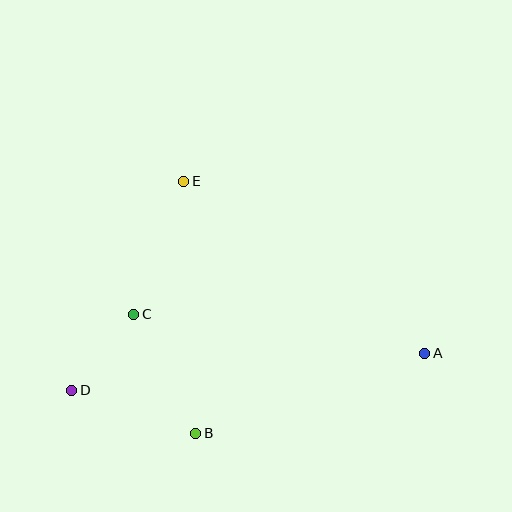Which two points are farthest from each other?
Points A and D are farthest from each other.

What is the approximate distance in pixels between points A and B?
The distance between A and B is approximately 243 pixels.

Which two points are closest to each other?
Points C and D are closest to each other.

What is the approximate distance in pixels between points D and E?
The distance between D and E is approximately 237 pixels.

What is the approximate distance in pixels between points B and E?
The distance between B and E is approximately 253 pixels.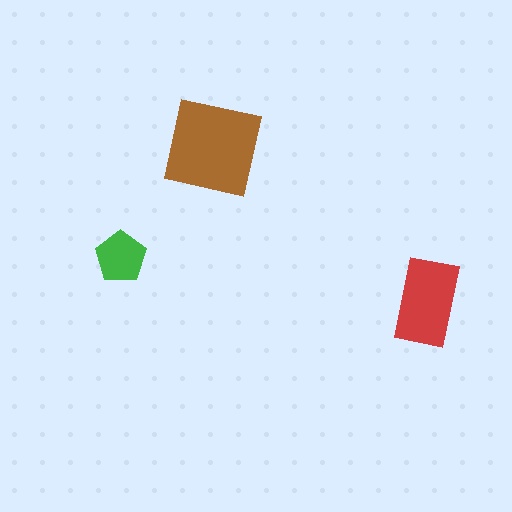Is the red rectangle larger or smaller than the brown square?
Smaller.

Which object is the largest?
The brown square.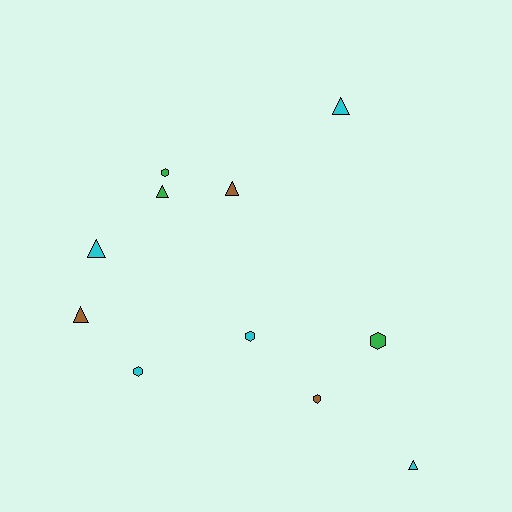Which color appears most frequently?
Cyan, with 5 objects.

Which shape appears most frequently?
Triangle, with 6 objects.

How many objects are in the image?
There are 11 objects.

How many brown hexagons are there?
There is 1 brown hexagon.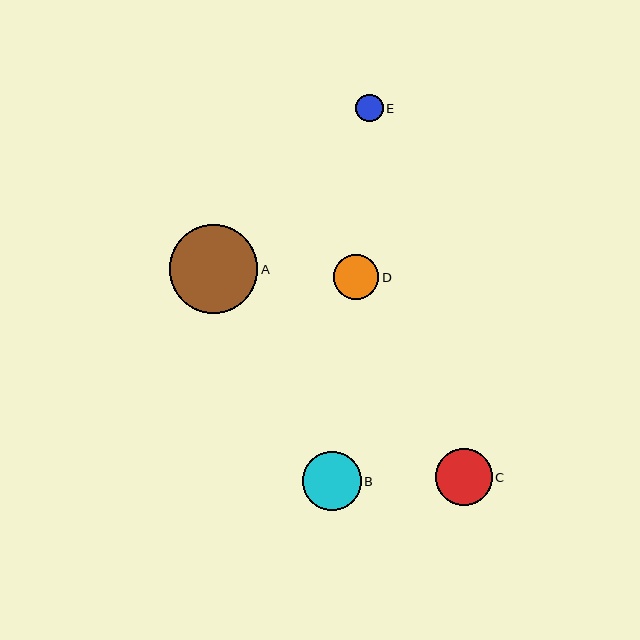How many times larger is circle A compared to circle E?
Circle A is approximately 3.2 times the size of circle E.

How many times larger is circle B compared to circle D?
Circle B is approximately 1.3 times the size of circle D.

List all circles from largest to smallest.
From largest to smallest: A, B, C, D, E.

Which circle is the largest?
Circle A is the largest with a size of approximately 88 pixels.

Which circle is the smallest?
Circle E is the smallest with a size of approximately 28 pixels.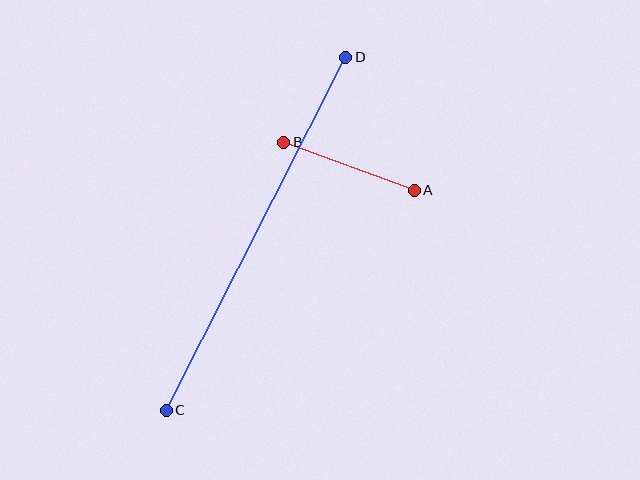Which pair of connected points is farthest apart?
Points C and D are farthest apart.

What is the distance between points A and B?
The distance is approximately 139 pixels.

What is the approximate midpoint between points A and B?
The midpoint is at approximately (349, 166) pixels.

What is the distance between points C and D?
The distance is approximately 396 pixels.